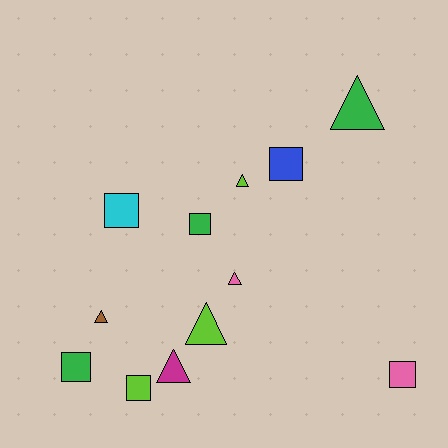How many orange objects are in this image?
There are no orange objects.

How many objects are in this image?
There are 12 objects.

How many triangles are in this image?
There are 6 triangles.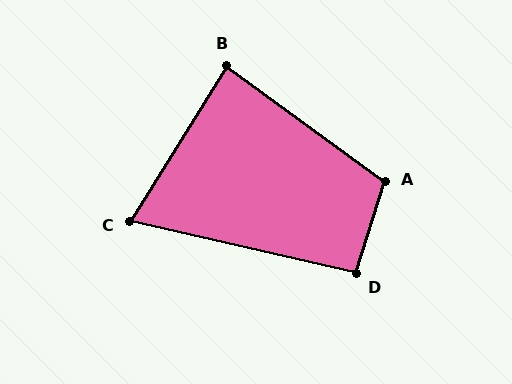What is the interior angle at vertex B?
Approximately 86 degrees (approximately right).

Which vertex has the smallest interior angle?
C, at approximately 71 degrees.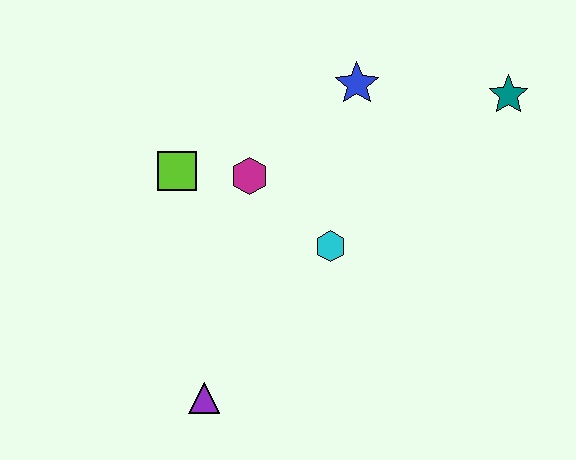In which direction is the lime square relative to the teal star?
The lime square is to the left of the teal star.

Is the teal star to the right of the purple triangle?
Yes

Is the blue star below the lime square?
No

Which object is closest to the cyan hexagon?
The magenta hexagon is closest to the cyan hexagon.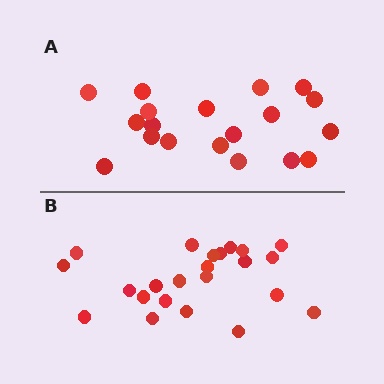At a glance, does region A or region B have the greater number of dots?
Region B (the bottom region) has more dots.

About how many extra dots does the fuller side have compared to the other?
Region B has about 4 more dots than region A.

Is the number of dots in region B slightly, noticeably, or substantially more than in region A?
Region B has only slightly more — the two regions are fairly close. The ratio is roughly 1.2 to 1.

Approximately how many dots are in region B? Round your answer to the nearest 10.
About 20 dots. (The exact count is 23, which rounds to 20.)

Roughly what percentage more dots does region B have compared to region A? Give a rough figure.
About 20% more.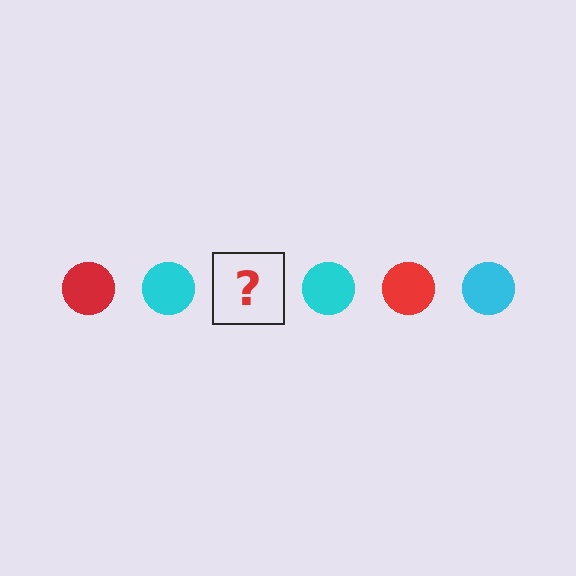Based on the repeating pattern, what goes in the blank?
The blank should be a red circle.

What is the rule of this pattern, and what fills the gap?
The rule is that the pattern cycles through red, cyan circles. The gap should be filled with a red circle.